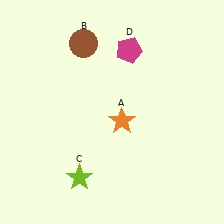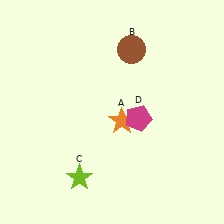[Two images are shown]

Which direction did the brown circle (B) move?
The brown circle (B) moved right.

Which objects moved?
The objects that moved are: the brown circle (B), the magenta pentagon (D).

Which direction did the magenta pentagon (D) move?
The magenta pentagon (D) moved down.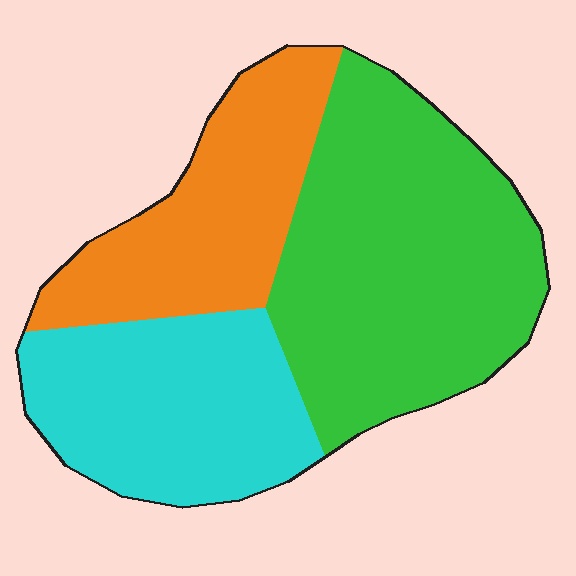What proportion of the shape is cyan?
Cyan takes up about one quarter (1/4) of the shape.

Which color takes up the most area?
Green, at roughly 45%.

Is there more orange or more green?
Green.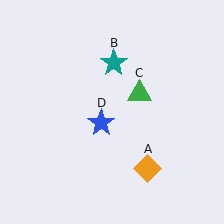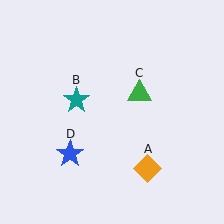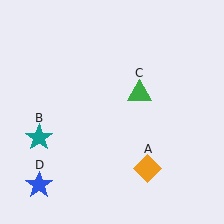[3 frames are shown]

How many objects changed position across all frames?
2 objects changed position: teal star (object B), blue star (object D).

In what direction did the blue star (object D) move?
The blue star (object D) moved down and to the left.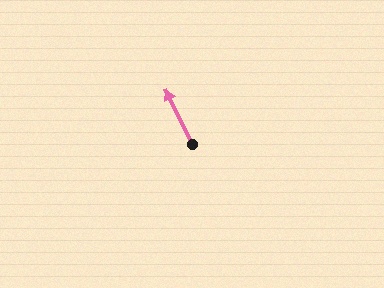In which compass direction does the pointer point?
Northwest.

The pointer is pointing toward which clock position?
Roughly 11 o'clock.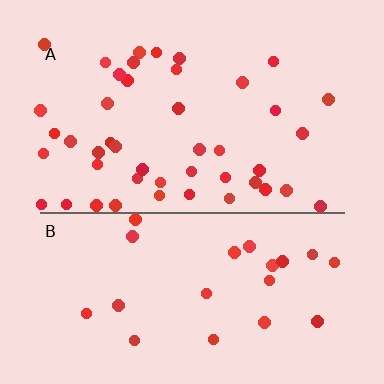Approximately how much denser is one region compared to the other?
Approximately 2.0× — region A over region B.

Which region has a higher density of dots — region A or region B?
A (the top).